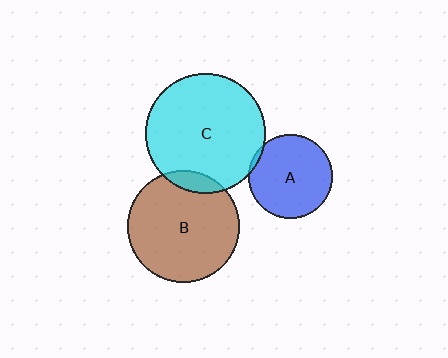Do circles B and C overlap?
Yes.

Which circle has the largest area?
Circle C (cyan).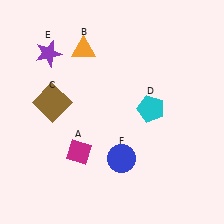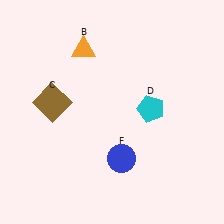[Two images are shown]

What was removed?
The purple star (E), the magenta diamond (A) were removed in Image 2.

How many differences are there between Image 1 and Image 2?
There are 2 differences between the two images.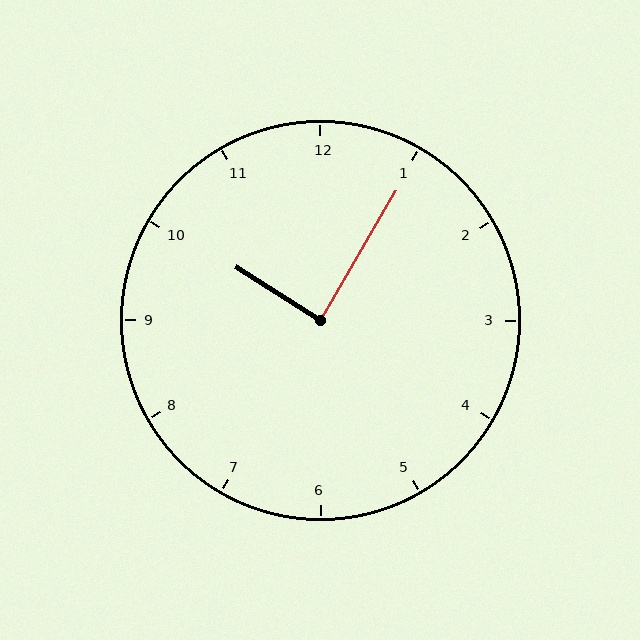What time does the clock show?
10:05.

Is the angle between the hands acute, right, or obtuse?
It is right.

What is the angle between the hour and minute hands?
Approximately 88 degrees.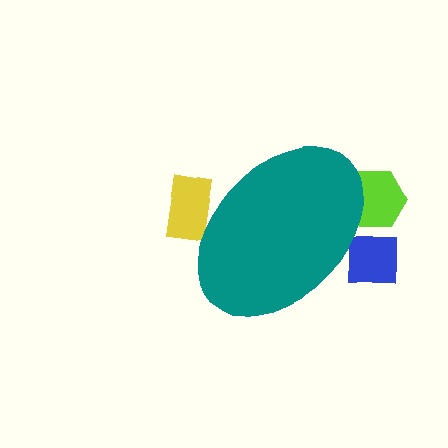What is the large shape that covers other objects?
A teal ellipse.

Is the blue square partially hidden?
Yes, the blue square is partially hidden behind the teal ellipse.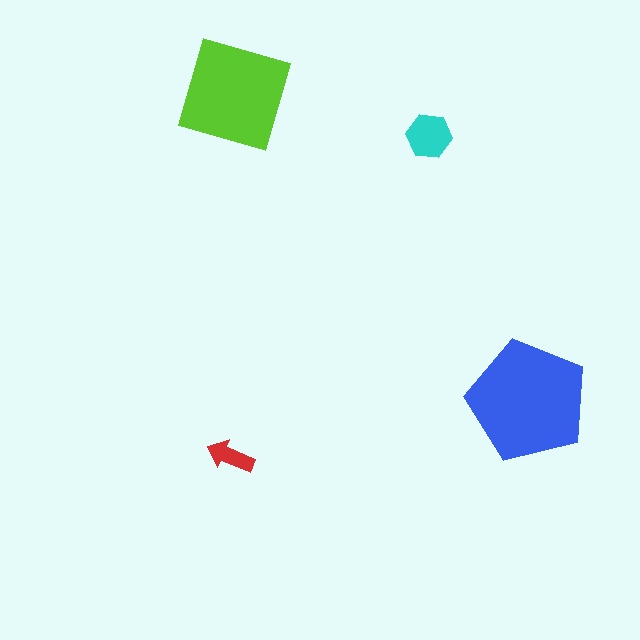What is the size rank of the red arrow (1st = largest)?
4th.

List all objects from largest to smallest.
The blue pentagon, the lime square, the cyan hexagon, the red arrow.